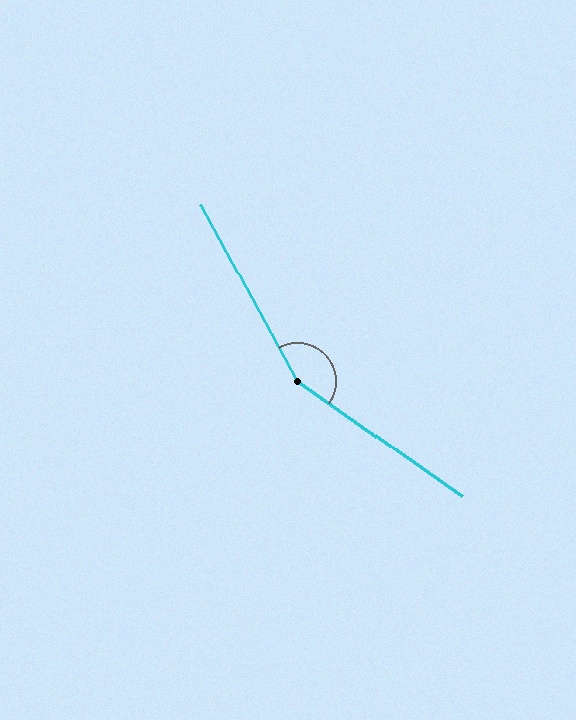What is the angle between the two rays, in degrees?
Approximately 154 degrees.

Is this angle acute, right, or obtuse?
It is obtuse.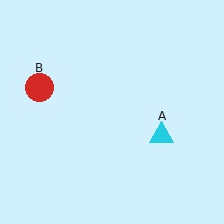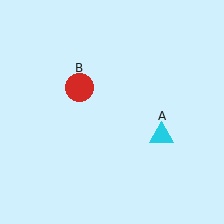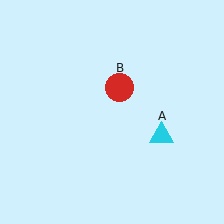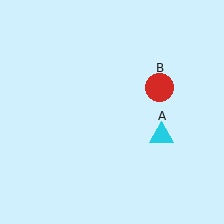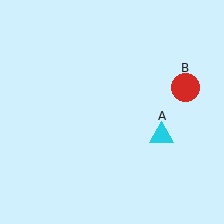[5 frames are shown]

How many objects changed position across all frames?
1 object changed position: red circle (object B).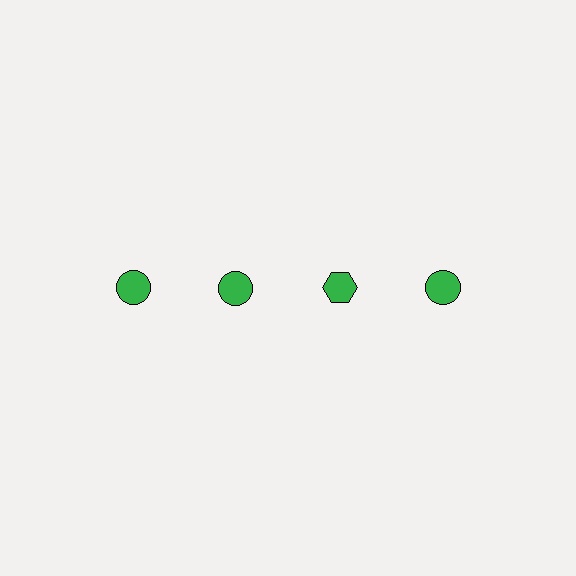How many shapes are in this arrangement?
There are 4 shapes arranged in a grid pattern.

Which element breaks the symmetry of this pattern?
The green hexagon in the top row, center column breaks the symmetry. All other shapes are green circles.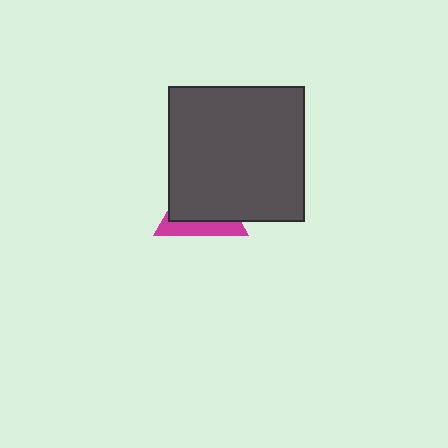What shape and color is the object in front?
The object in front is a dark gray square.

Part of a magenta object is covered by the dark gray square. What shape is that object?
It is a triangle.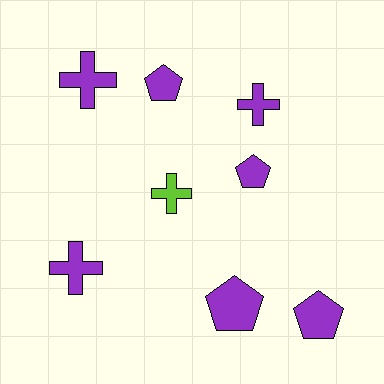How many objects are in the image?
There are 8 objects.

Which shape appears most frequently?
Cross, with 4 objects.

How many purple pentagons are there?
There are 4 purple pentagons.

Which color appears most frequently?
Purple, with 7 objects.